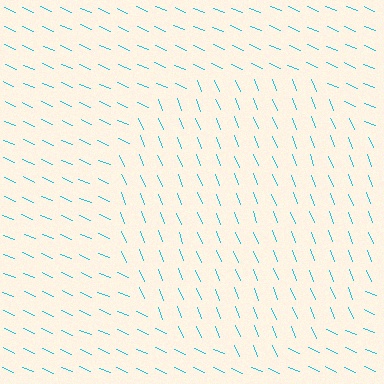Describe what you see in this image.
The image is filled with small cyan line segments. A circle region in the image has lines oriented differently from the surrounding lines, creating a visible texture boundary.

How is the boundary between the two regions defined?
The boundary is defined purely by a change in line orientation (approximately 45 degrees difference). All lines are the same color and thickness.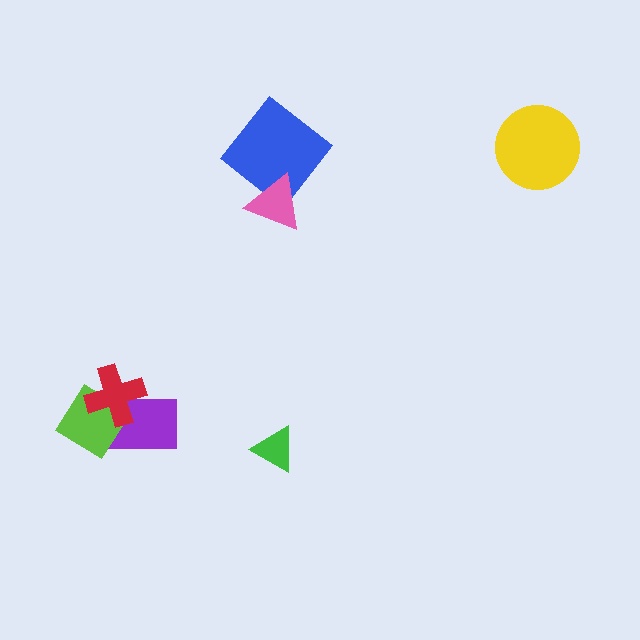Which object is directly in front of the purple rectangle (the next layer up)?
The lime diamond is directly in front of the purple rectangle.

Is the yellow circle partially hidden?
No, no other shape covers it.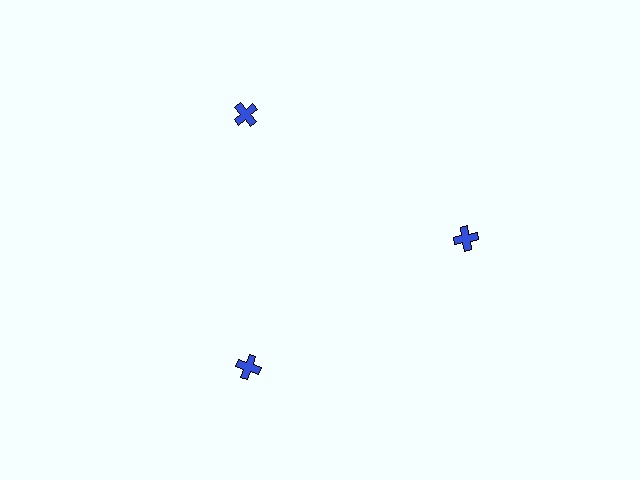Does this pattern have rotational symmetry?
Yes, this pattern has 3-fold rotational symmetry. It looks the same after rotating 120 degrees around the center.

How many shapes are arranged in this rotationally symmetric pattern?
There are 3 shapes, arranged in 3 groups of 1.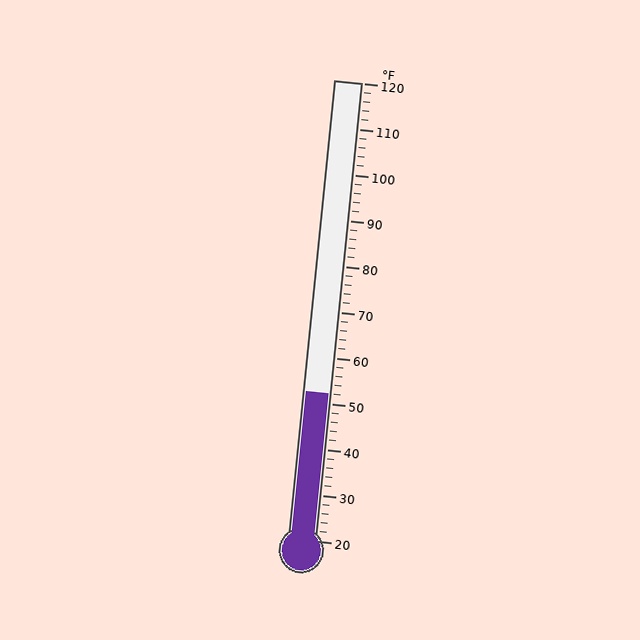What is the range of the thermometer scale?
The thermometer scale ranges from 20°F to 120°F.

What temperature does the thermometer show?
The thermometer shows approximately 52°F.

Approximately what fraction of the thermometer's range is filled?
The thermometer is filled to approximately 30% of its range.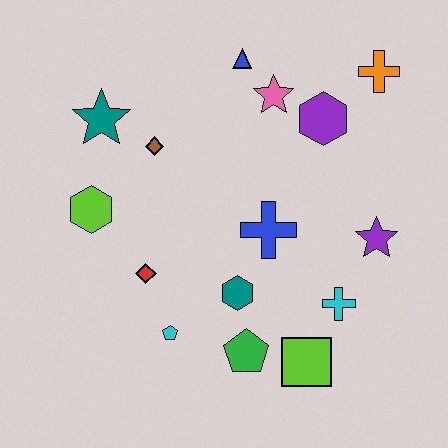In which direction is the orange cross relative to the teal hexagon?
The orange cross is above the teal hexagon.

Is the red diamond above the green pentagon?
Yes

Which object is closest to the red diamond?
The cyan pentagon is closest to the red diamond.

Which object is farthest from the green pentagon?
The orange cross is farthest from the green pentagon.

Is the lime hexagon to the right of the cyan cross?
No